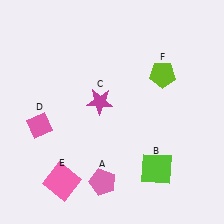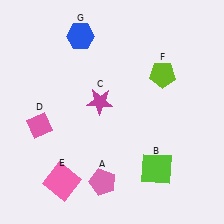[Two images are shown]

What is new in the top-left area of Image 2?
A blue hexagon (G) was added in the top-left area of Image 2.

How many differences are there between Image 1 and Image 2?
There is 1 difference between the two images.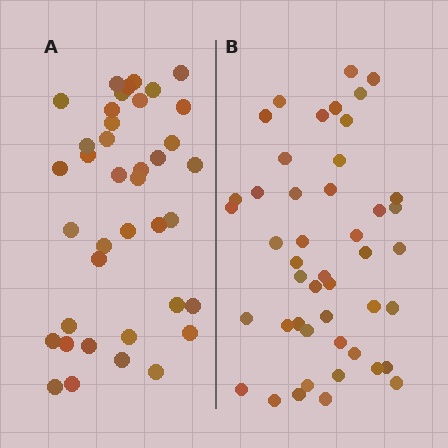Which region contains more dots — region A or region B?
Region B (the right region) has more dots.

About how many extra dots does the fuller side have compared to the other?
Region B has roughly 8 or so more dots than region A.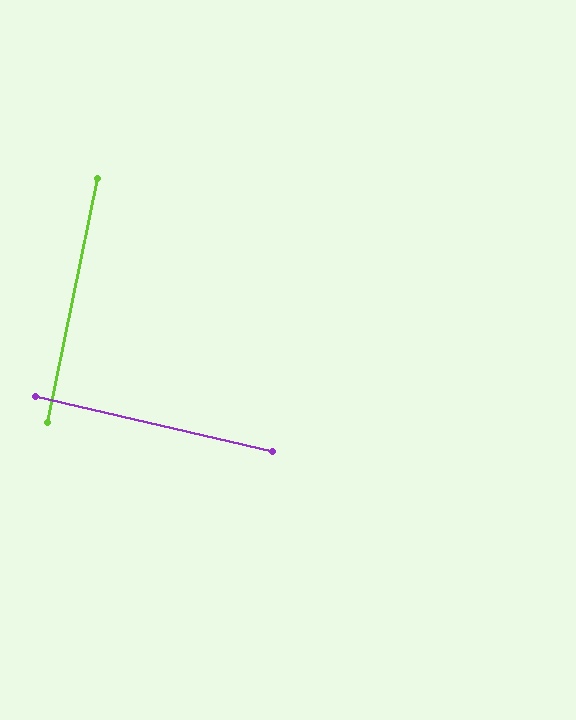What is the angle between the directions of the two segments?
Approximately 89 degrees.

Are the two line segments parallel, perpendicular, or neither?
Perpendicular — they meet at approximately 89°.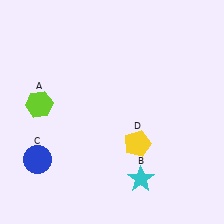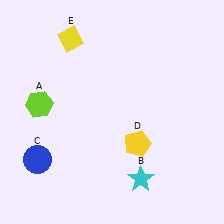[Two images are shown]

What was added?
A yellow diamond (E) was added in Image 2.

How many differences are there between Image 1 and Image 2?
There is 1 difference between the two images.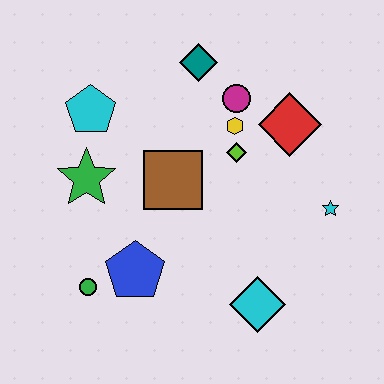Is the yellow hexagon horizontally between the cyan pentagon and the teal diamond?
No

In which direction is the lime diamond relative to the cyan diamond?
The lime diamond is above the cyan diamond.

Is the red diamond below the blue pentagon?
No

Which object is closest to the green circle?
The blue pentagon is closest to the green circle.